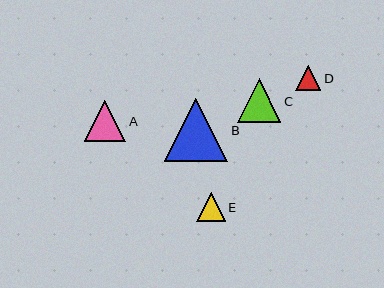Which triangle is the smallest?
Triangle D is the smallest with a size of approximately 25 pixels.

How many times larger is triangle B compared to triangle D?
Triangle B is approximately 2.5 times the size of triangle D.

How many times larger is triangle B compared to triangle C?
Triangle B is approximately 1.5 times the size of triangle C.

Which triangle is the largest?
Triangle B is the largest with a size of approximately 63 pixels.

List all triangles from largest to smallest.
From largest to smallest: B, C, A, E, D.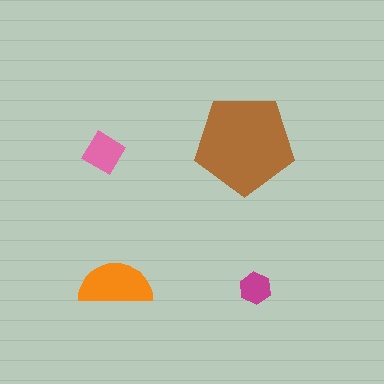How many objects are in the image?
There are 4 objects in the image.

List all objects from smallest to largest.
The magenta hexagon, the pink diamond, the orange semicircle, the brown pentagon.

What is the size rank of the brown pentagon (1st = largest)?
1st.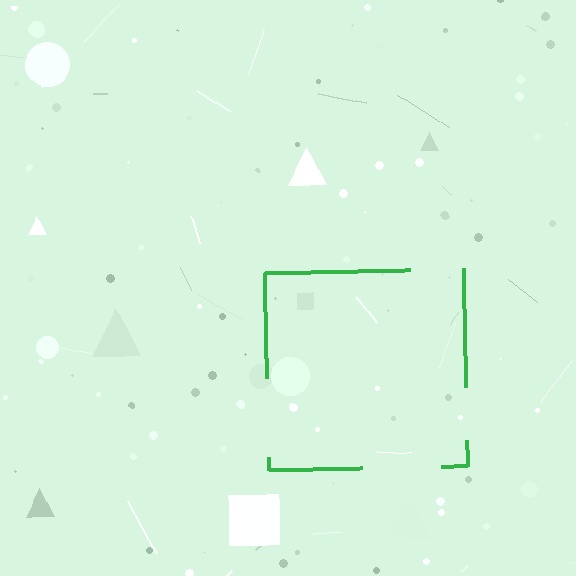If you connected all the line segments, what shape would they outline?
They would outline a square.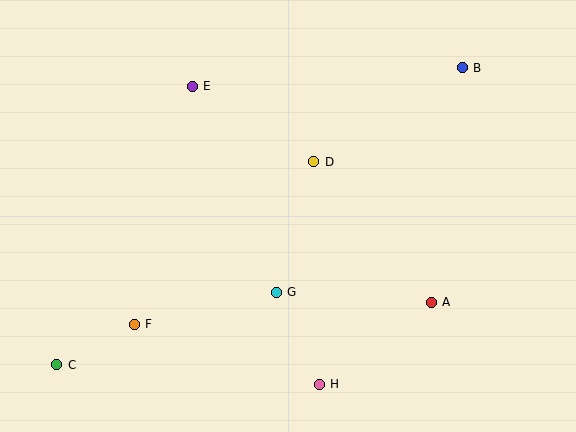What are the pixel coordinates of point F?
Point F is at (134, 324).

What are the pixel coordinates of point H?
Point H is at (319, 384).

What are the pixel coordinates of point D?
Point D is at (314, 162).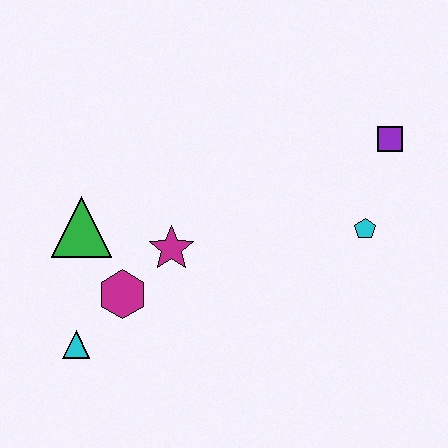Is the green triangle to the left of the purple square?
Yes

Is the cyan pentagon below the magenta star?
No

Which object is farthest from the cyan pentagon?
The cyan triangle is farthest from the cyan pentagon.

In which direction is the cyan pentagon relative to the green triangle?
The cyan pentagon is to the right of the green triangle.